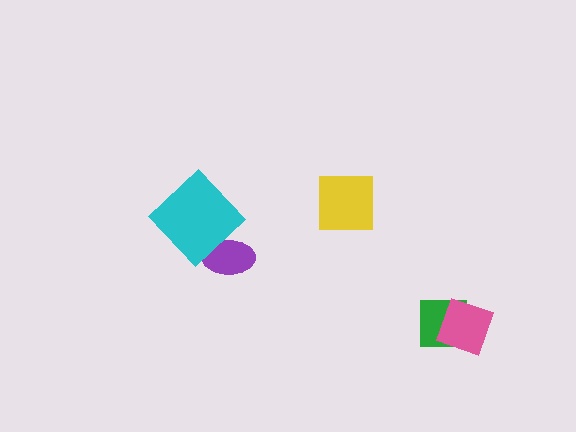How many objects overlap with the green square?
1 object overlaps with the green square.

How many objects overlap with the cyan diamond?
1 object overlaps with the cyan diamond.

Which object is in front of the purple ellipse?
The cyan diamond is in front of the purple ellipse.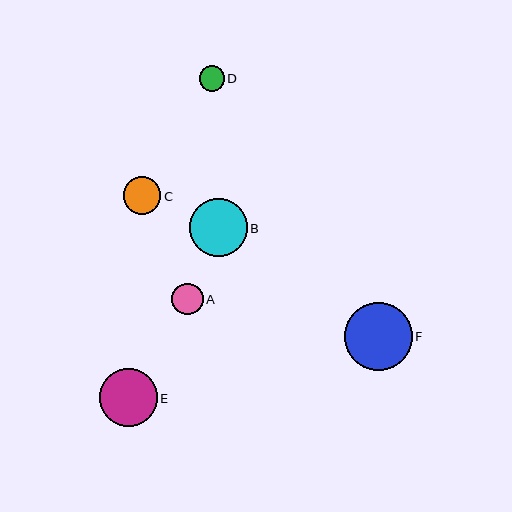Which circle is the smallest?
Circle D is the smallest with a size of approximately 25 pixels.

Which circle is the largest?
Circle F is the largest with a size of approximately 68 pixels.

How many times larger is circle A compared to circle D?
Circle A is approximately 1.2 times the size of circle D.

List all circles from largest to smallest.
From largest to smallest: F, E, B, C, A, D.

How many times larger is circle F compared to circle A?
Circle F is approximately 2.2 times the size of circle A.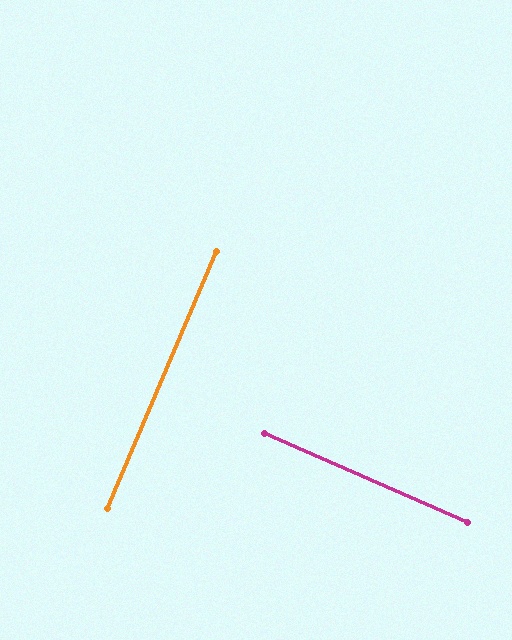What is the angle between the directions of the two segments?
Approximately 89 degrees.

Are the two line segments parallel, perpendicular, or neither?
Perpendicular — they meet at approximately 89°.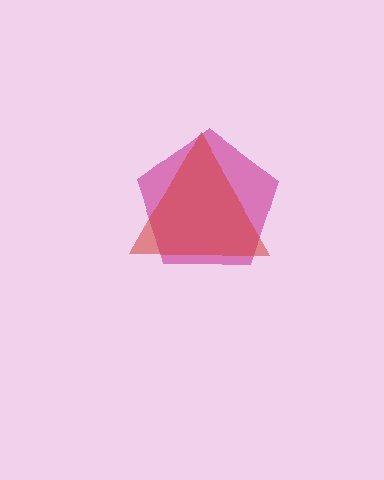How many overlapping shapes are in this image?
There are 2 overlapping shapes in the image.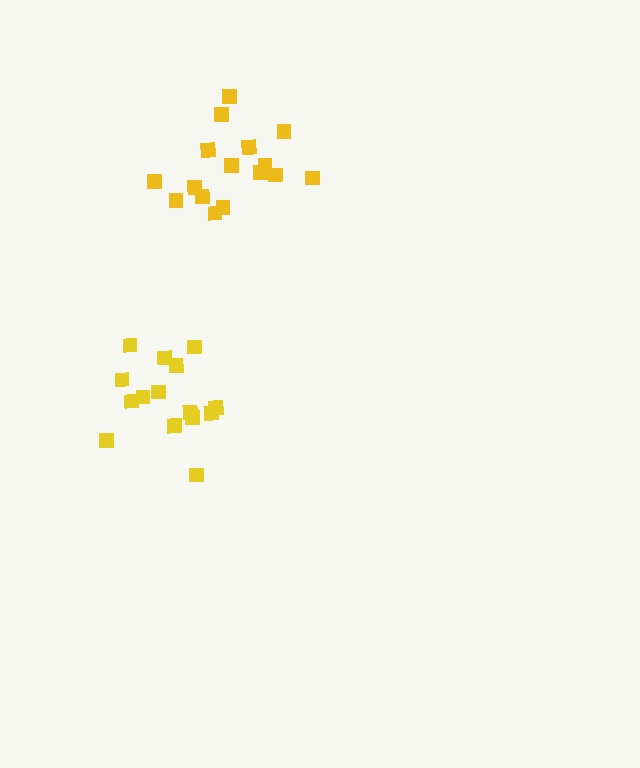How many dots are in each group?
Group 1: 16 dots, Group 2: 15 dots (31 total).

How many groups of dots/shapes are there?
There are 2 groups.